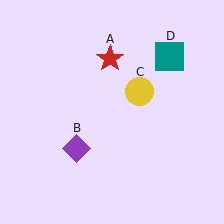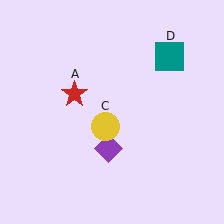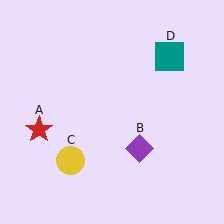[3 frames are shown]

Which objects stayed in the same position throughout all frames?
Teal square (object D) remained stationary.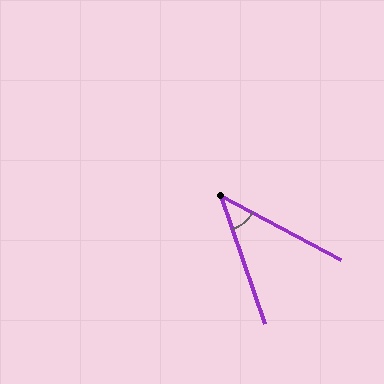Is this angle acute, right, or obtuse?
It is acute.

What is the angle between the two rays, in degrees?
Approximately 43 degrees.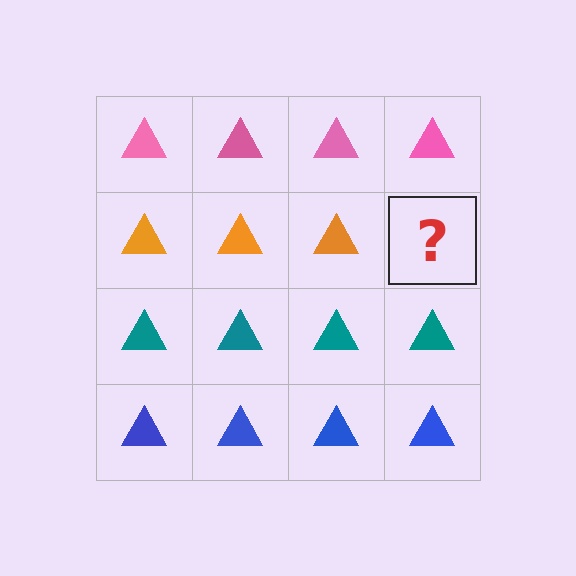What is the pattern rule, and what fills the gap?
The rule is that each row has a consistent color. The gap should be filled with an orange triangle.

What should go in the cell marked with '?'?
The missing cell should contain an orange triangle.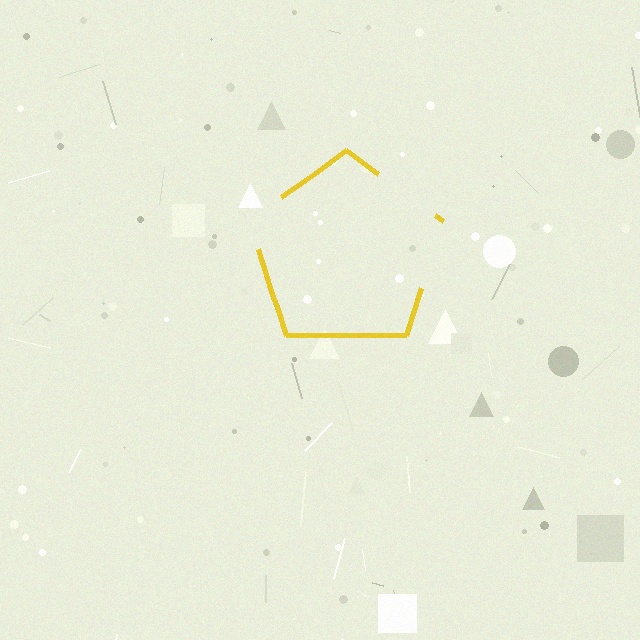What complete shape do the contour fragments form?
The contour fragments form a pentagon.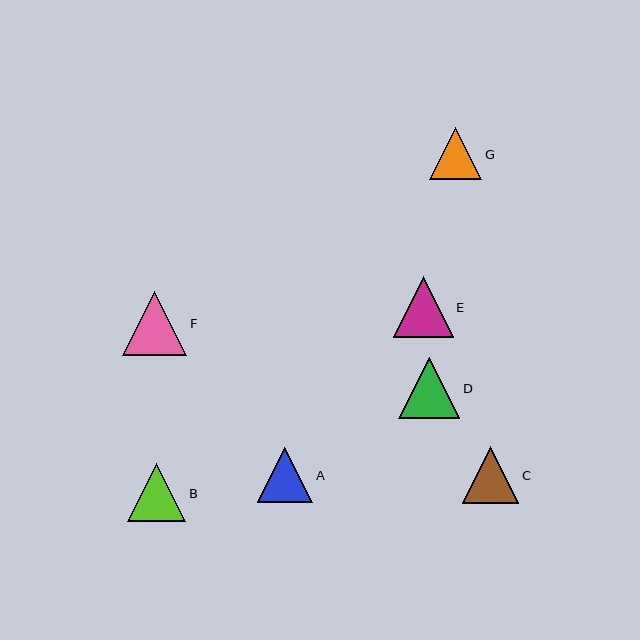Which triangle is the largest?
Triangle F is the largest with a size of approximately 64 pixels.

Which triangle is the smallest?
Triangle G is the smallest with a size of approximately 52 pixels.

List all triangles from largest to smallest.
From largest to smallest: F, D, E, B, C, A, G.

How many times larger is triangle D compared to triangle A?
Triangle D is approximately 1.1 times the size of triangle A.